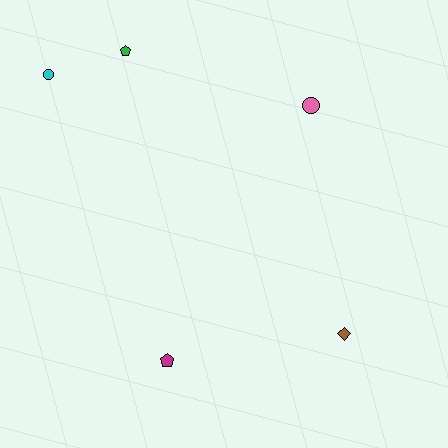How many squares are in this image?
There are no squares.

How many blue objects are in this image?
There are no blue objects.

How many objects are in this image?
There are 5 objects.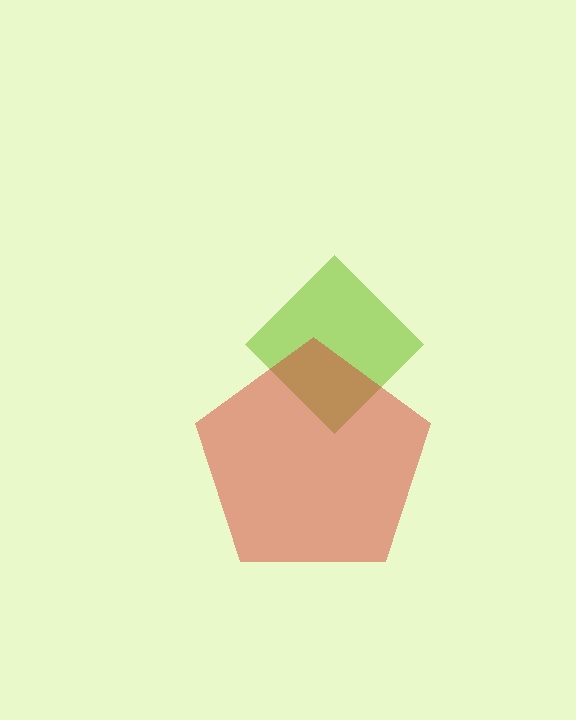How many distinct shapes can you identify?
There are 2 distinct shapes: a lime diamond, a red pentagon.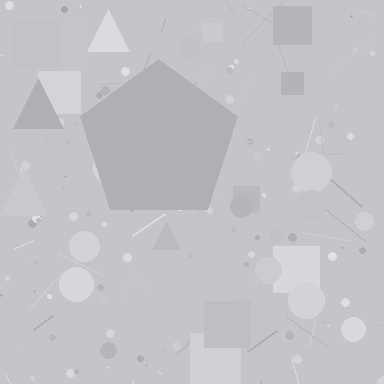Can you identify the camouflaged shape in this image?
The camouflaged shape is a pentagon.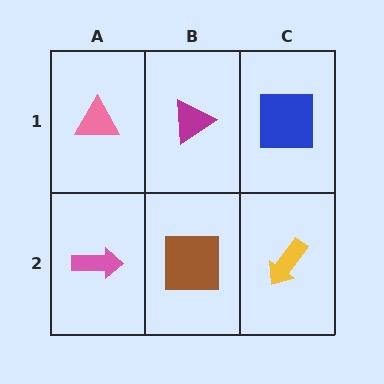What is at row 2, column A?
A pink arrow.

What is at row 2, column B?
A brown square.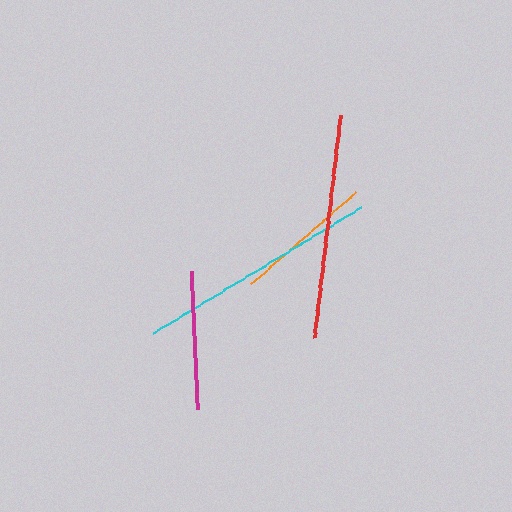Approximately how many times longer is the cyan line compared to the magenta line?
The cyan line is approximately 1.8 times the length of the magenta line.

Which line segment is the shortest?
The magenta line is the shortest at approximately 137 pixels.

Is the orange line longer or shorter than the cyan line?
The cyan line is longer than the orange line.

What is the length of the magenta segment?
The magenta segment is approximately 137 pixels long.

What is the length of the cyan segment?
The cyan segment is approximately 242 pixels long.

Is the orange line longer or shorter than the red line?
The red line is longer than the orange line.